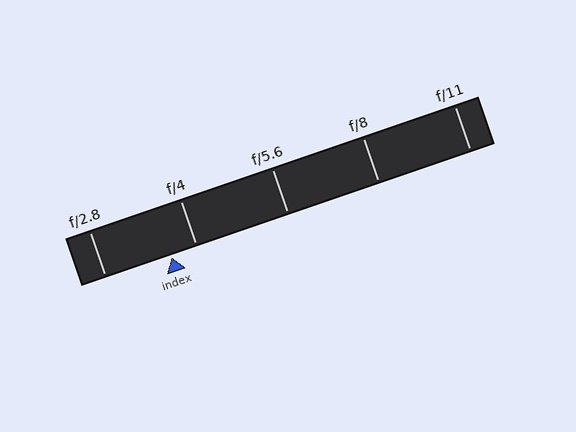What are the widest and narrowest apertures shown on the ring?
The widest aperture shown is f/2.8 and the narrowest is f/11.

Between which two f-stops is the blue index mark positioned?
The index mark is between f/2.8 and f/4.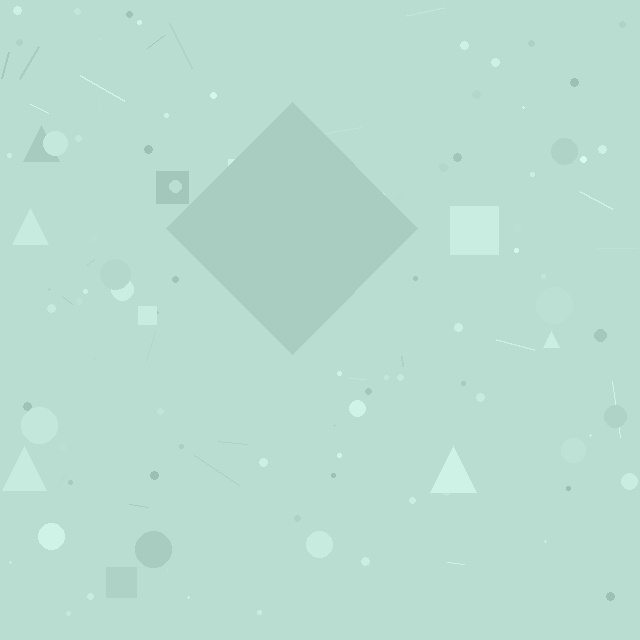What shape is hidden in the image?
A diamond is hidden in the image.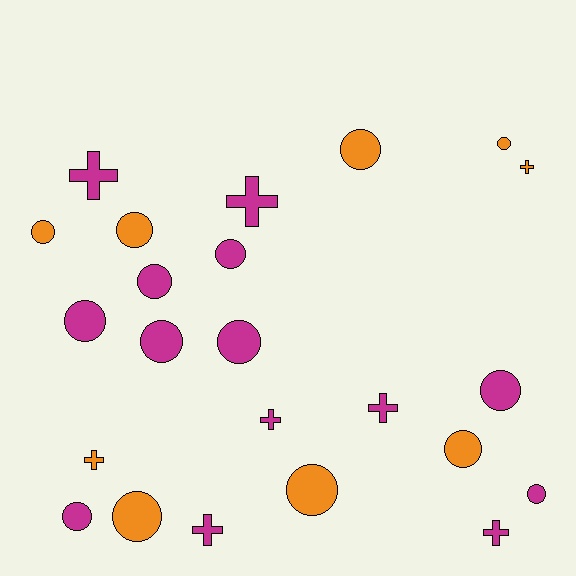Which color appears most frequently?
Magenta, with 14 objects.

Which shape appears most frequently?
Circle, with 15 objects.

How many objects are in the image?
There are 23 objects.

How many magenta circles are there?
There are 8 magenta circles.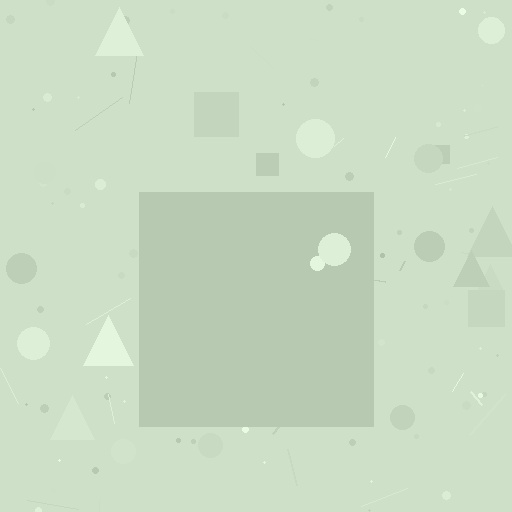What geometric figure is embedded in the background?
A square is embedded in the background.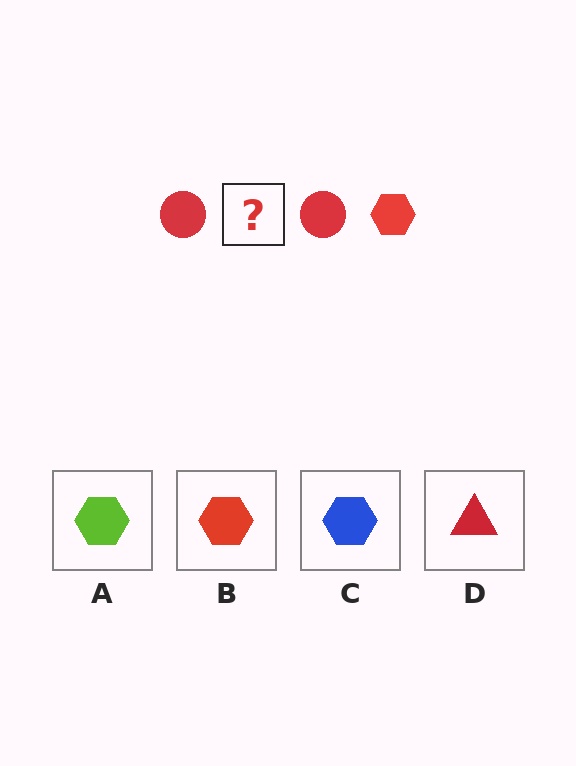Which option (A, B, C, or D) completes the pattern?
B.